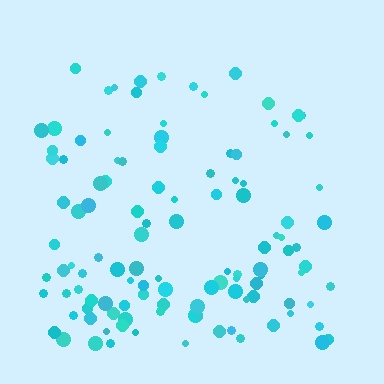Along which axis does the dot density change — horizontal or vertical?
Vertical.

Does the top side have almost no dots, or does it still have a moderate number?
Still a moderate number, just noticeably fewer than the bottom.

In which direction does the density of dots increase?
From top to bottom, with the bottom side densest.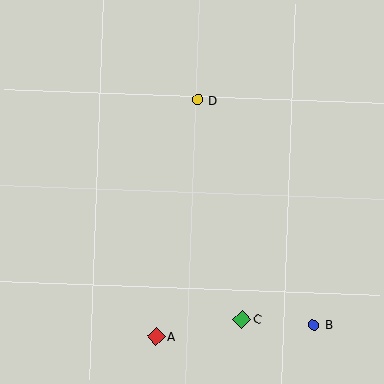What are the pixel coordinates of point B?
Point B is at (314, 325).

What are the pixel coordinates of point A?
Point A is at (156, 336).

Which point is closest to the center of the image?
Point D at (198, 100) is closest to the center.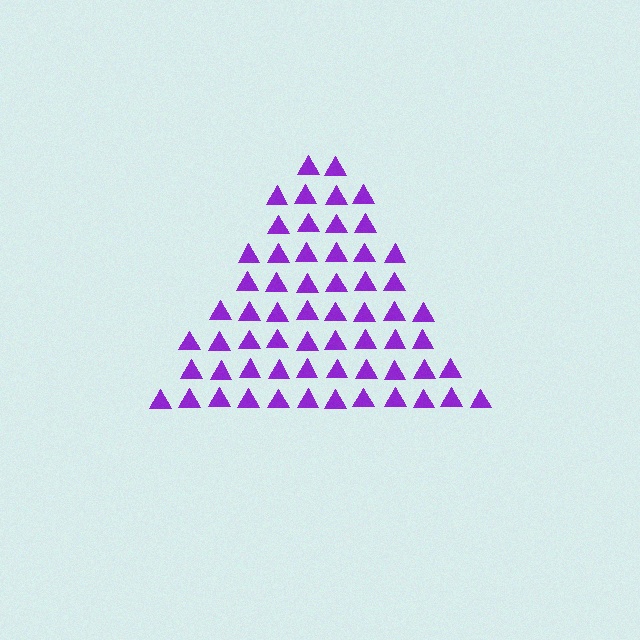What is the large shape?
The large shape is a triangle.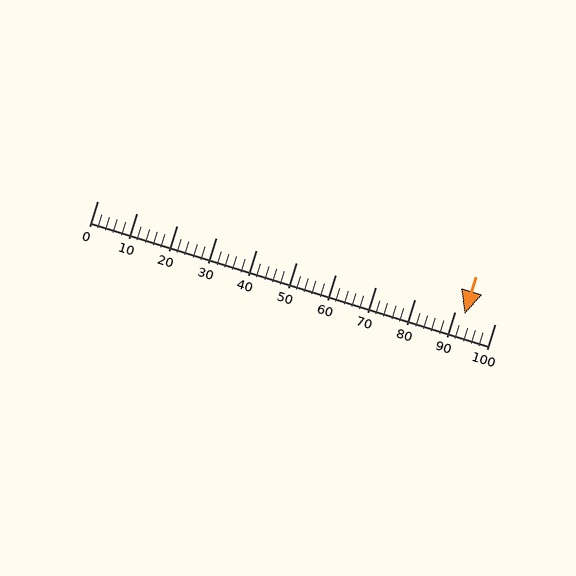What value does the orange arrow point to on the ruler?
The orange arrow points to approximately 92.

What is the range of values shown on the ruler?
The ruler shows values from 0 to 100.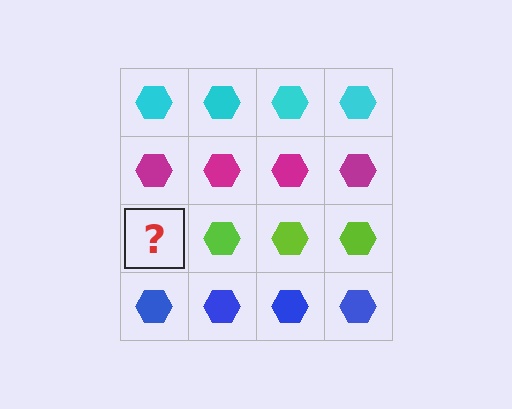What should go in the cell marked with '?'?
The missing cell should contain a lime hexagon.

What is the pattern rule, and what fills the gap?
The rule is that each row has a consistent color. The gap should be filled with a lime hexagon.